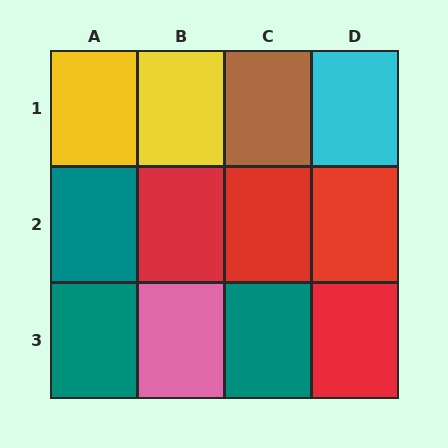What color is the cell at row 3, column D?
Red.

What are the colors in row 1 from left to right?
Yellow, yellow, brown, cyan.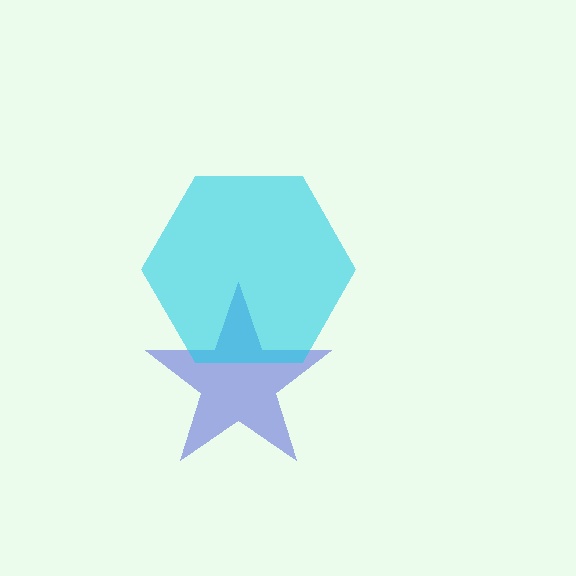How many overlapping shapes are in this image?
There are 2 overlapping shapes in the image.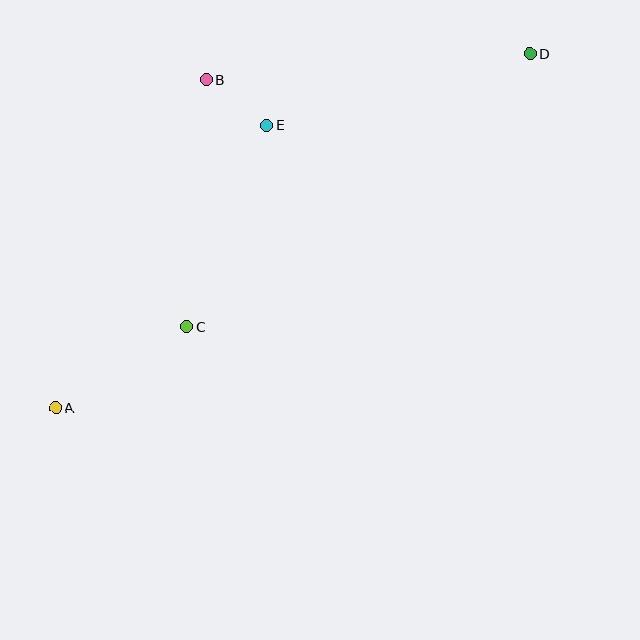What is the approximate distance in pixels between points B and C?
The distance between B and C is approximately 248 pixels.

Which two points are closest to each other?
Points B and E are closest to each other.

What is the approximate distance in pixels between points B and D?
The distance between B and D is approximately 325 pixels.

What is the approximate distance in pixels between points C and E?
The distance between C and E is approximately 216 pixels.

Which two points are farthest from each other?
Points A and D are farthest from each other.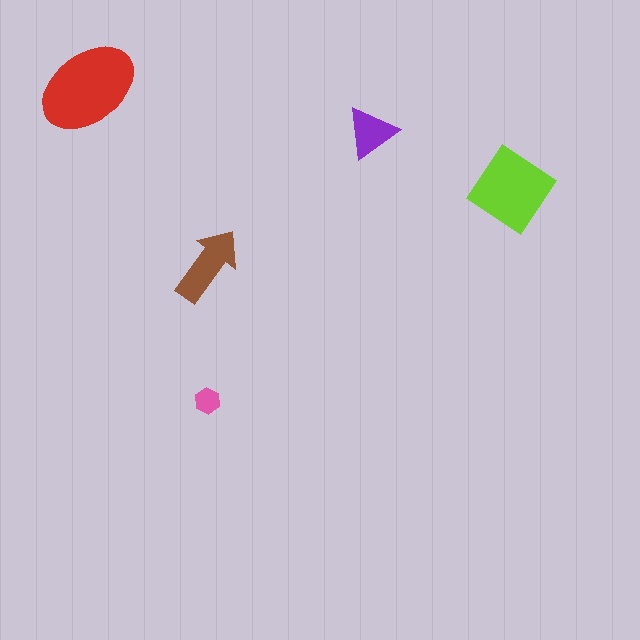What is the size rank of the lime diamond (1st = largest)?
2nd.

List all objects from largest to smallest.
The red ellipse, the lime diamond, the brown arrow, the purple triangle, the pink hexagon.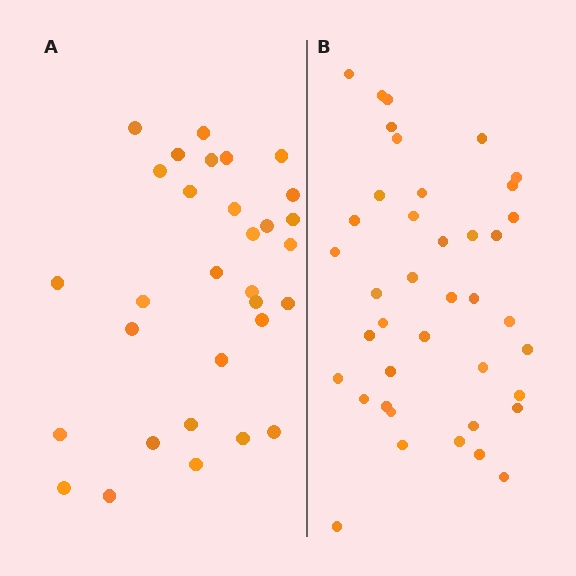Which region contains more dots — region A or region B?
Region B (the right region) has more dots.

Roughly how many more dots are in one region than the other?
Region B has roughly 8 or so more dots than region A.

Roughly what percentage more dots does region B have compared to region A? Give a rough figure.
About 30% more.